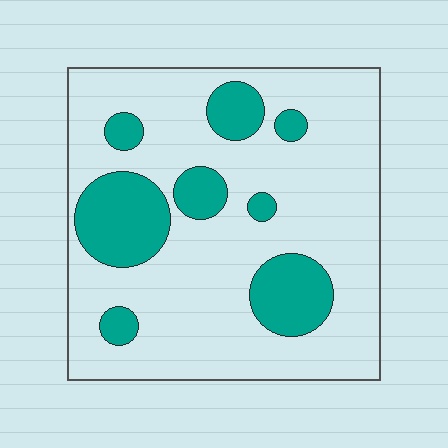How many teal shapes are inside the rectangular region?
8.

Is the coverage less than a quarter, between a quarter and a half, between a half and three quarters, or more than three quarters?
Less than a quarter.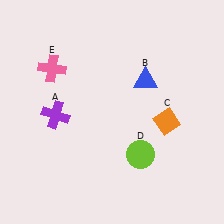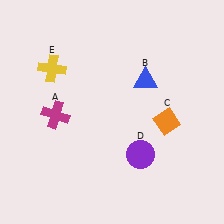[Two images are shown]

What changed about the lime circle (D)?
In Image 1, D is lime. In Image 2, it changed to purple.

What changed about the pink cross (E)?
In Image 1, E is pink. In Image 2, it changed to yellow.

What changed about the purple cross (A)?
In Image 1, A is purple. In Image 2, it changed to magenta.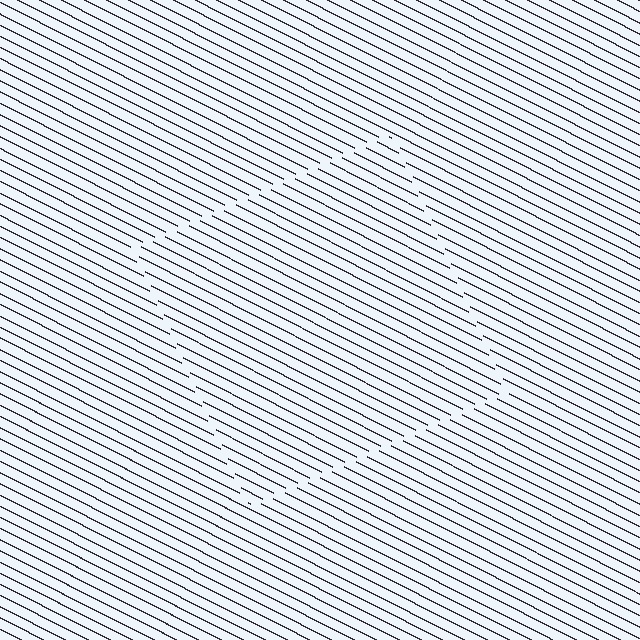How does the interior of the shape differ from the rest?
The interior of the shape contains the same grating, shifted by half a period — the contour is defined by the phase discontinuity where line-ends from the inner and outer gratings abut.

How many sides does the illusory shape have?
4 sides — the line-ends trace a square.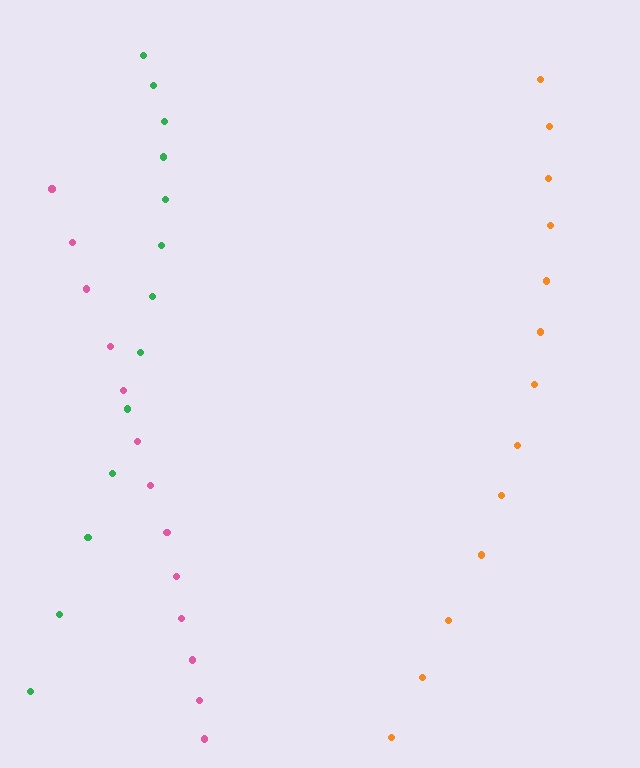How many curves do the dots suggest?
There are 3 distinct paths.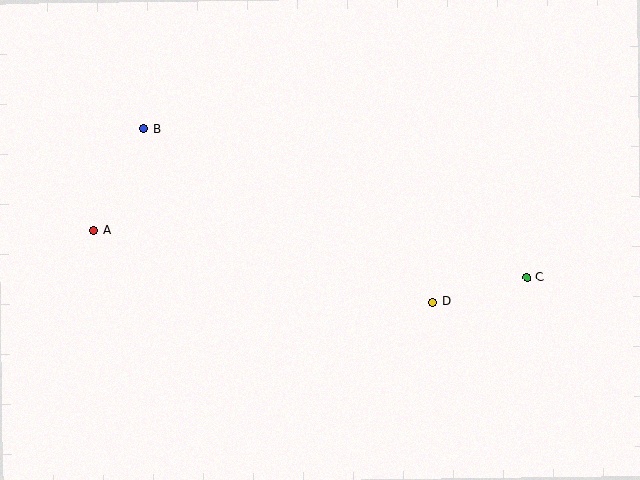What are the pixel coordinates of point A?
Point A is at (93, 230).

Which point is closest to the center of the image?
Point D at (433, 302) is closest to the center.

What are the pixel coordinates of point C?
Point C is at (527, 278).